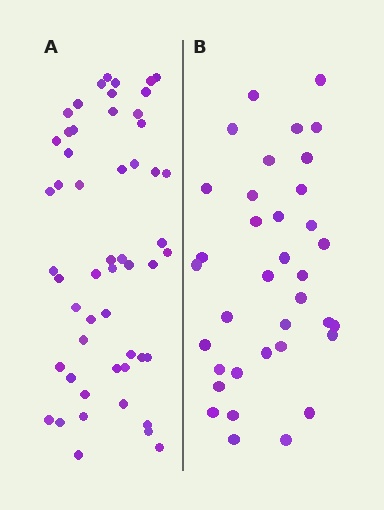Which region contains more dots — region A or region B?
Region A (the left region) has more dots.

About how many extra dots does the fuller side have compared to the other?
Region A has approximately 15 more dots than region B.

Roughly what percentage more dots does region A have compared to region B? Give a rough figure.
About 45% more.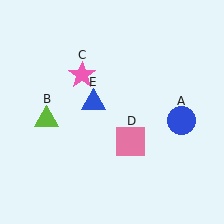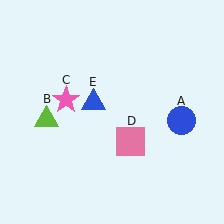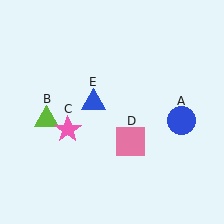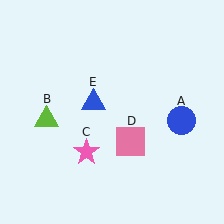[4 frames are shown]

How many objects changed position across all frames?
1 object changed position: pink star (object C).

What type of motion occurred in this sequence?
The pink star (object C) rotated counterclockwise around the center of the scene.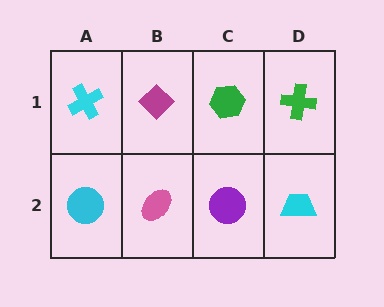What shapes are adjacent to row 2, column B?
A magenta diamond (row 1, column B), a cyan circle (row 2, column A), a purple circle (row 2, column C).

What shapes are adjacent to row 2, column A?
A cyan cross (row 1, column A), a pink ellipse (row 2, column B).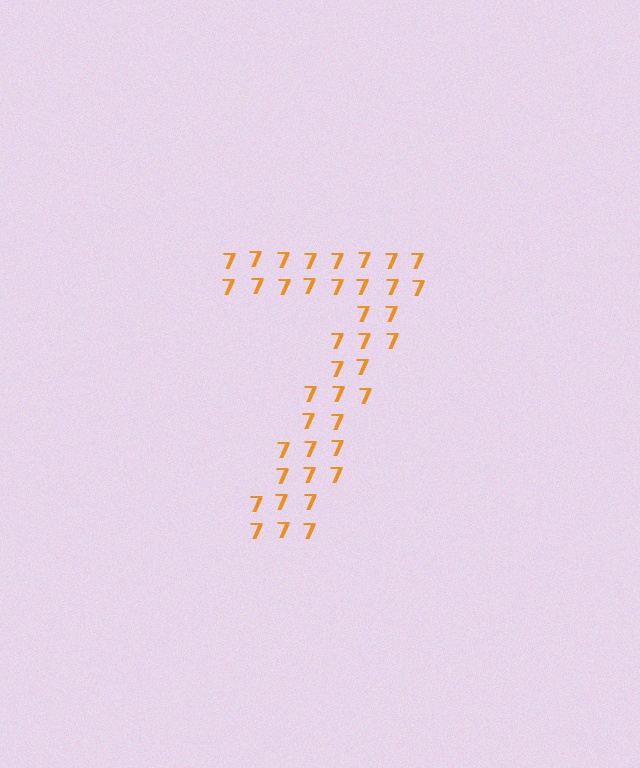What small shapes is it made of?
It is made of small digit 7's.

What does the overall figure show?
The overall figure shows the digit 7.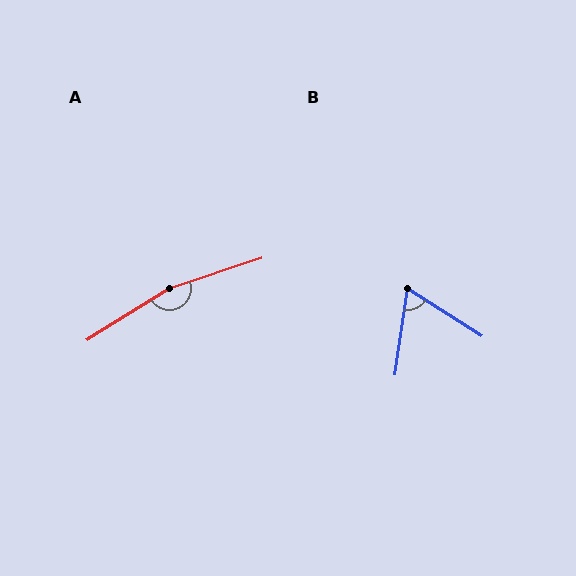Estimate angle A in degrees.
Approximately 166 degrees.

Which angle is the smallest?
B, at approximately 66 degrees.